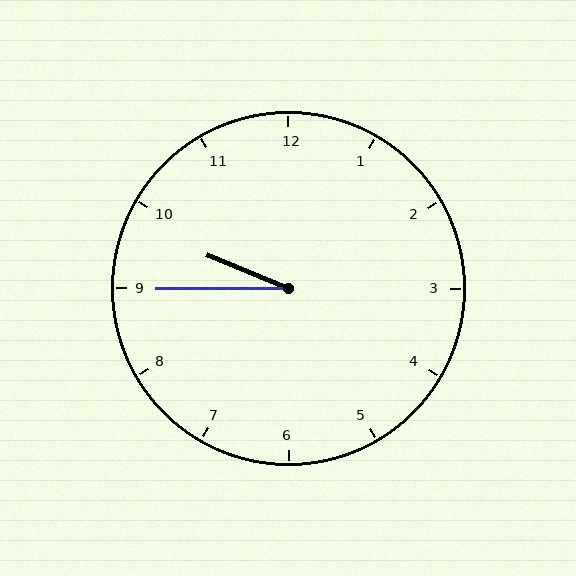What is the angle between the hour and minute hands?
Approximately 22 degrees.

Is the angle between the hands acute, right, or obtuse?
It is acute.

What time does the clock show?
9:45.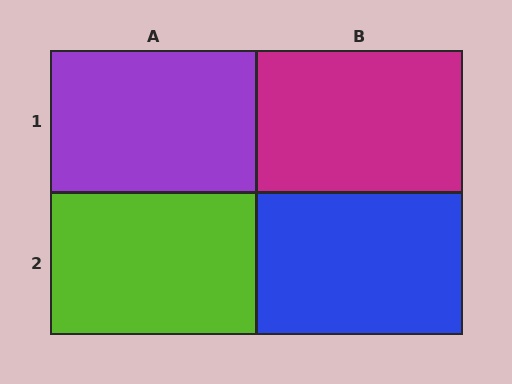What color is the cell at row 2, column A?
Lime.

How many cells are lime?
1 cell is lime.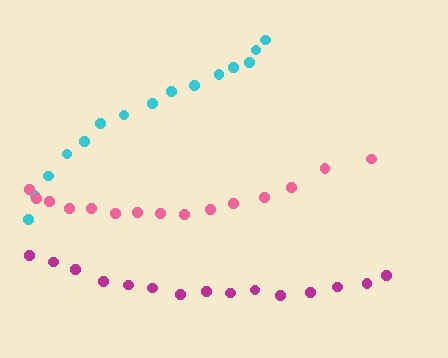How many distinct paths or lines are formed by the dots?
There are 3 distinct paths.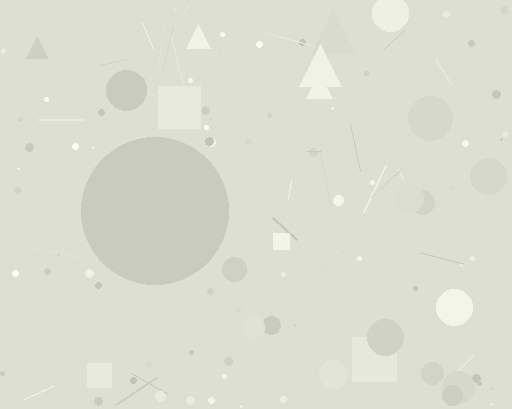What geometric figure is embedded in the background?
A circle is embedded in the background.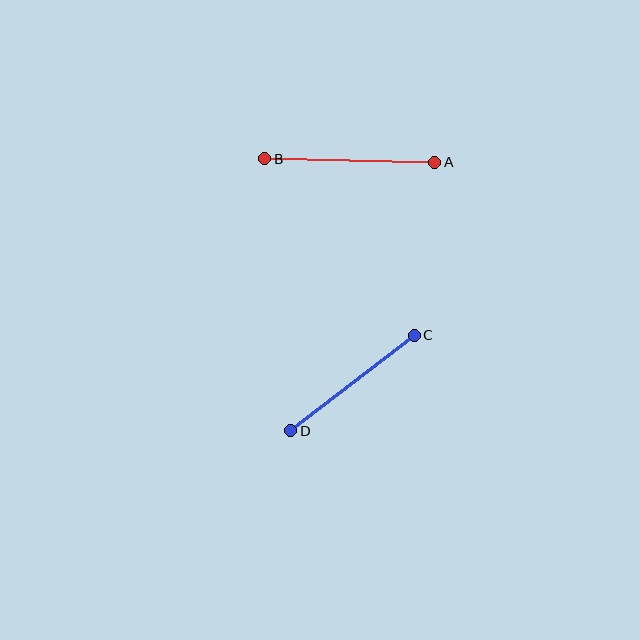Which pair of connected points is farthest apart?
Points A and B are farthest apart.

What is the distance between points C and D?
The distance is approximately 156 pixels.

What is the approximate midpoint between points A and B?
The midpoint is at approximately (350, 161) pixels.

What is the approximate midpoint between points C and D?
The midpoint is at approximately (352, 383) pixels.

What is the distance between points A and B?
The distance is approximately 170 pixels.